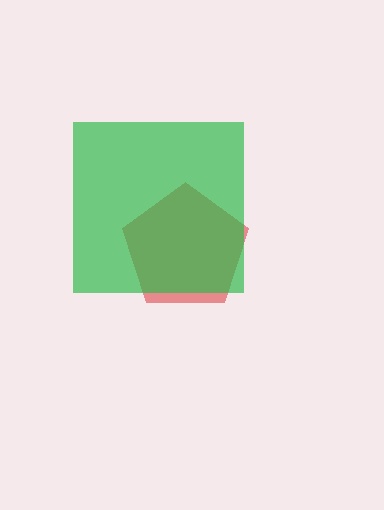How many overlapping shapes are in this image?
There are 2 overlapping shapes in the image.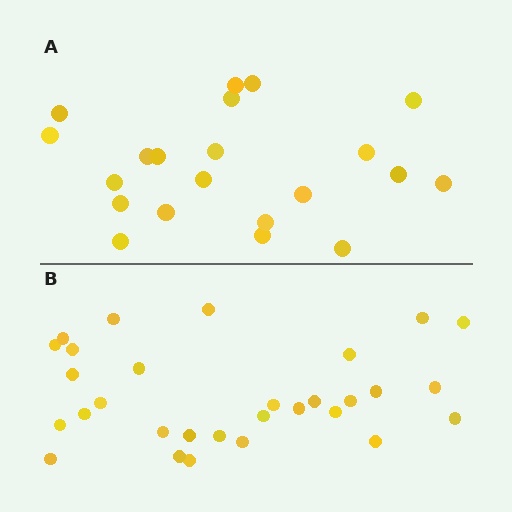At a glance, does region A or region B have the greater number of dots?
Region B (the bottom region) has more dots.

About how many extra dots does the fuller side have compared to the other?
Region B has roughly 8 or so more dots than region A.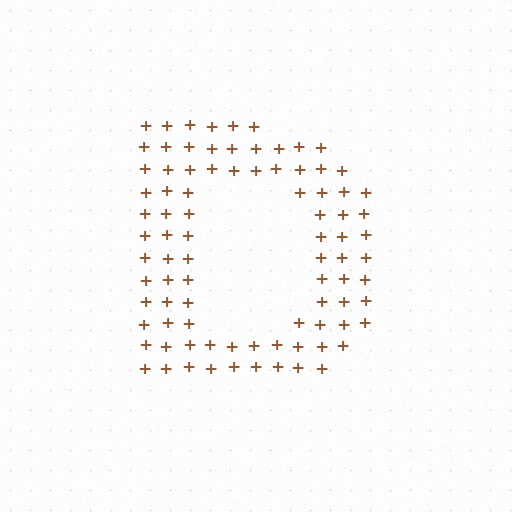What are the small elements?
The small elements are plus signs.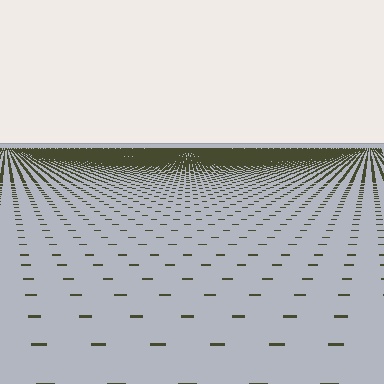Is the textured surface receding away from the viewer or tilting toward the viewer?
The surface is receding away from the viewer. Texture elements get smaller and denser toward the top.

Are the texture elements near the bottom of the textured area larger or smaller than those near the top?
Larger. Near the bottom, elements are closer to the viewer and appear at a bigger on-screen size.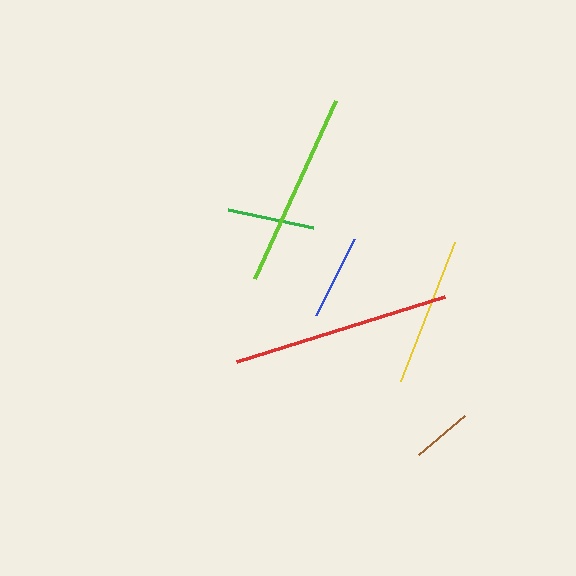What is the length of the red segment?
The red segment is approximately 218 pixels long.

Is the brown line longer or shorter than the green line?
The green line is longer than the brown line.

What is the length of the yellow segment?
The yellow segment is approximately 149 pixels long.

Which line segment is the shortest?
The brown line is the shortest at approximately 60 pixels.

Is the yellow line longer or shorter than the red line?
The red line is longer than the yellow line.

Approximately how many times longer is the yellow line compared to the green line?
The yellow line is approximately 1.7 times the length of the green line.